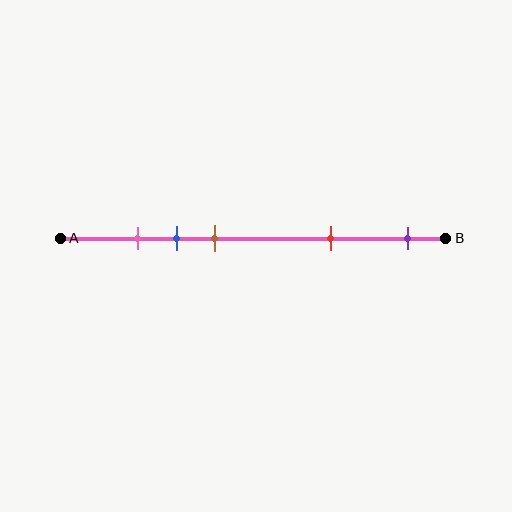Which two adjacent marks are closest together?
The pink and blue marks are the closest adjacent pair.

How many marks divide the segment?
There are 5 marks dividing the segment.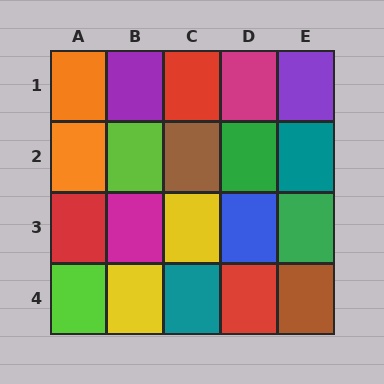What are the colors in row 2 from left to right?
Orange, lime, brown, green, teal.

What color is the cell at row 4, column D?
Red.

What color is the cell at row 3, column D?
Blue.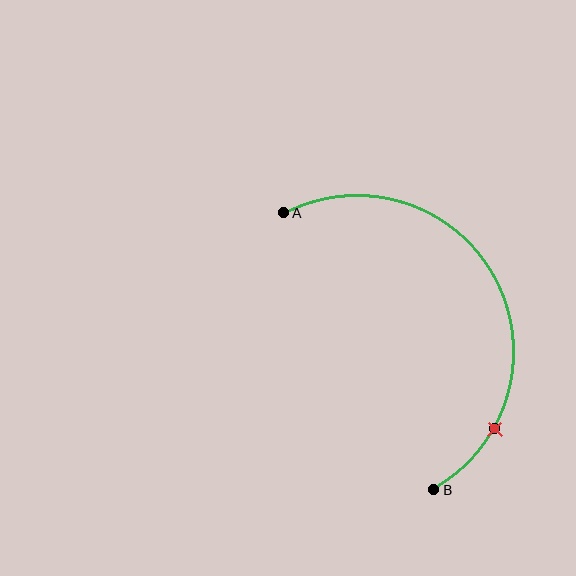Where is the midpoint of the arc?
The arc midpoint is the point on the curve farthest from the straight line joining A and B. It sits to the right of that line.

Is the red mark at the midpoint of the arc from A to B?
No. The red mark lies on the arc but is closer to endpoint B. The arc midpoint would be at the point on the curve equidistant along the arc from both A and B.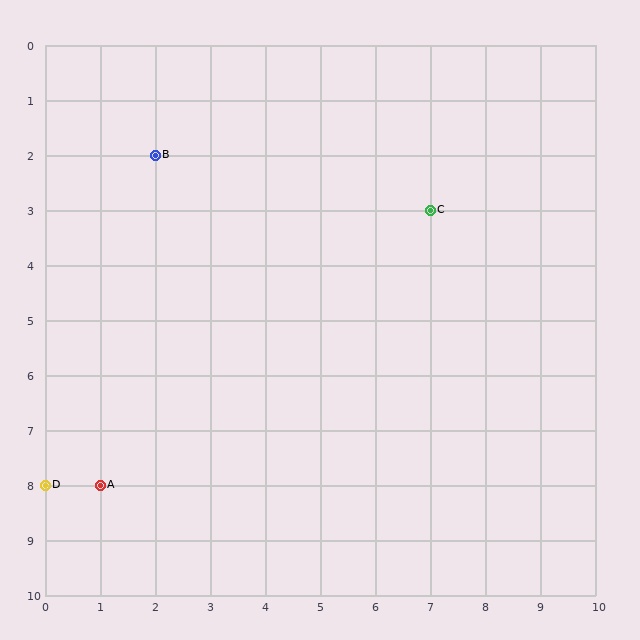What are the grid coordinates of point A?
Point A is at grid coordinates (1, 8).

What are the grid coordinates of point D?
Point D is at grid coordinates (0, 8).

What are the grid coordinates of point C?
Point C is at grid coordinates (7, 3).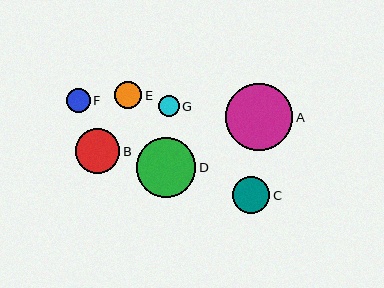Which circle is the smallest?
Circle G is the smallest with a size of approximately 21 pixels.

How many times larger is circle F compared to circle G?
Circle F is approximately 1.1 times the size of circle G.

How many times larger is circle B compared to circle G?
Circle B is approximately 2.1 times the size of circle G.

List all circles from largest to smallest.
From largest to smallest: A, D, B, C, E, F, G.